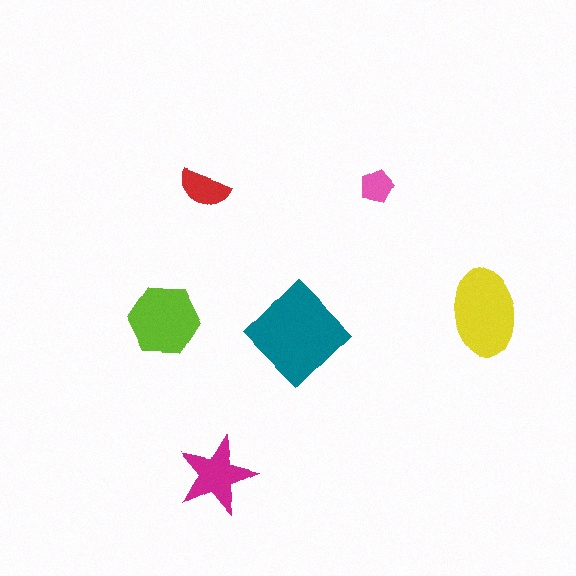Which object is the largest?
The teal diamond.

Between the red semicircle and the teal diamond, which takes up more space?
The teal diamond.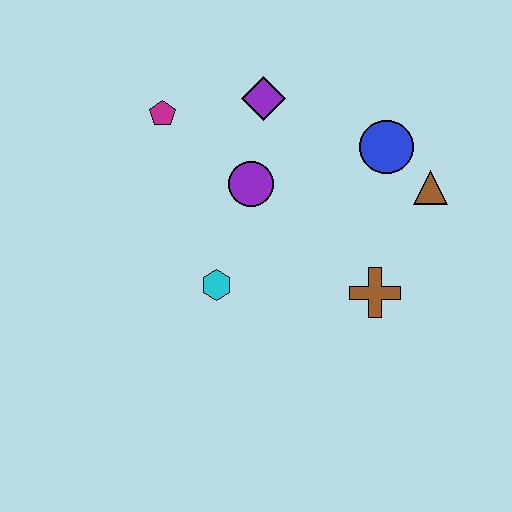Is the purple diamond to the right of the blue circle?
No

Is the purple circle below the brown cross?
No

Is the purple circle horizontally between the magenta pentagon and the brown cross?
Yes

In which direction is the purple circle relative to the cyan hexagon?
The purple circle is above the cyan hexagon.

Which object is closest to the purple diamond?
The purple circle is closest to the purple diamond.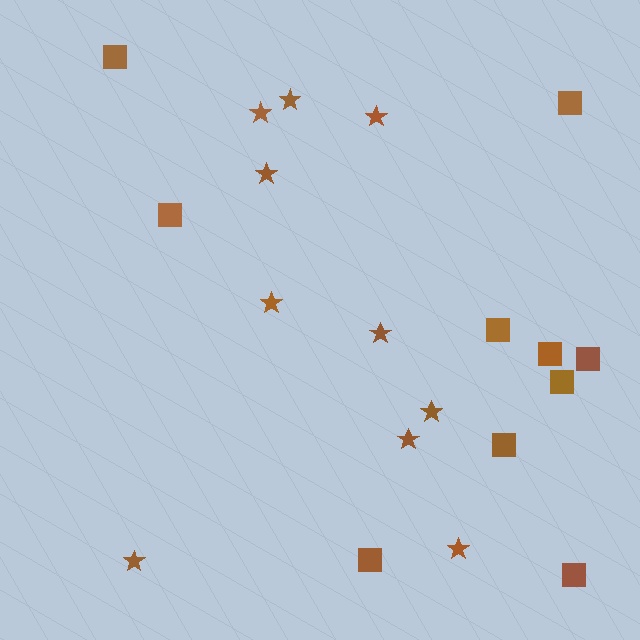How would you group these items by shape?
There are 2 groups: one group of squares (10) and one group of stars (10).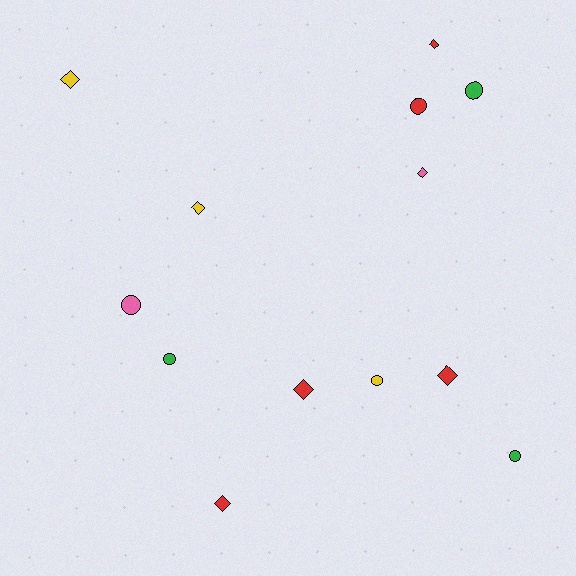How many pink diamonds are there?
There is 1 pink diamond.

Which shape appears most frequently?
Diamond, with 7 objects.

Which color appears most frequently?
Red, with 5 objects.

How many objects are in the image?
There are 13 objects.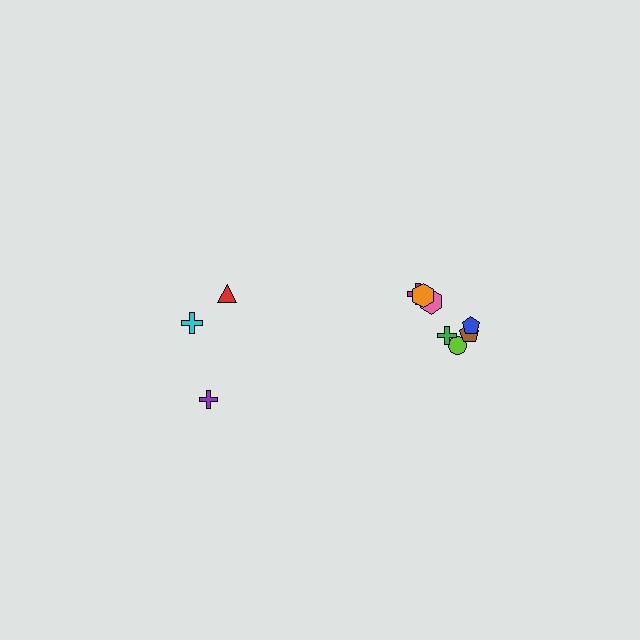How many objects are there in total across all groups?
There are 10 objects.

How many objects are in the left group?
There are 3 objects.